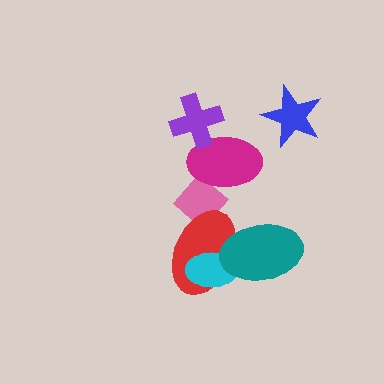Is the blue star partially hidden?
No, no other shape covers it.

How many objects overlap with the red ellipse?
3 objects overlap with the red ellipse.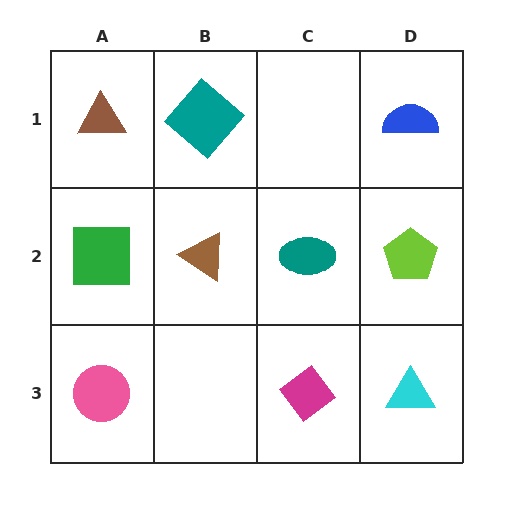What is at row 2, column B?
A brown triangle.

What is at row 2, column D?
A lime pentagon.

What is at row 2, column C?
A teal ellipse.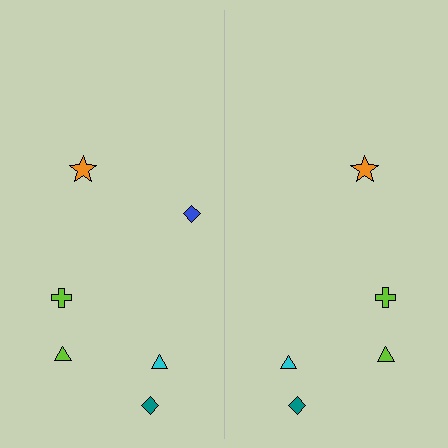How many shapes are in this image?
There are 11 shapes in this image.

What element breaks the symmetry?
A blue diamond is missing from the right side.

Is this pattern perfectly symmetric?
No, the pattern is not perfectly symmetric. A blue diamond is missing from the right side.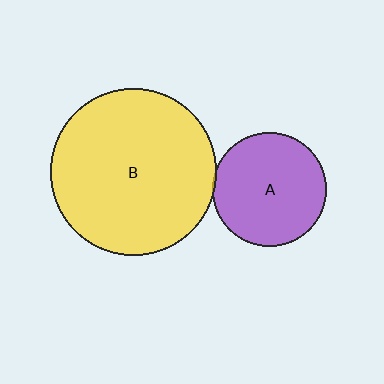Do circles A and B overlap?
Yes.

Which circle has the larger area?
Circle B (yellow).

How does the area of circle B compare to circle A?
Approximately 2.2 times.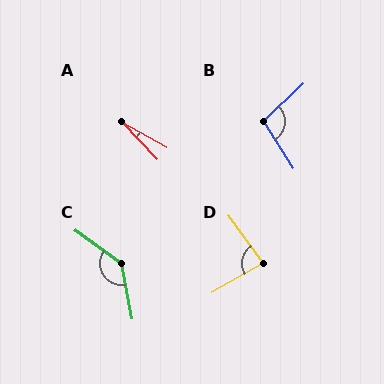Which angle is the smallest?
A, at approximately 17 degrees.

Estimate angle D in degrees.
Approximately 84 degrees.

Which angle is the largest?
C, at approximately 136 degrees.